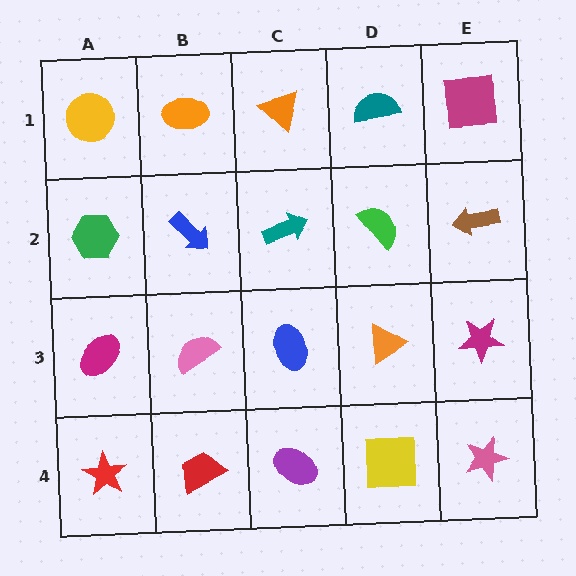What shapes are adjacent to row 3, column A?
A green hexagon (row 2, column A), a red star (row 4, column A), a pink semicircle (row 3, column B).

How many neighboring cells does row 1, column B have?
3.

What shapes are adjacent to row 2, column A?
A yellow circle (row 1, column A), a magenta ellipse (row 3, column A), a blue arrow (row 2, column B).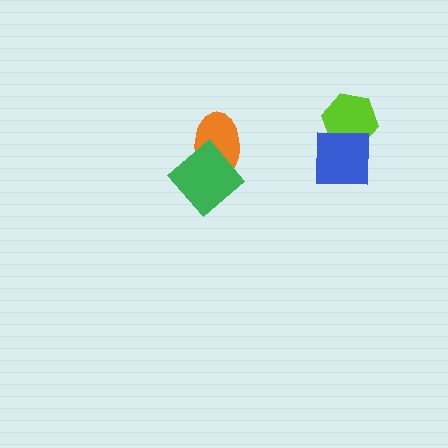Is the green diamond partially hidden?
No, no other shape covers it.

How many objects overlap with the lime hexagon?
1 object overlaps with the lime hexagon.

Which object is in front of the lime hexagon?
The blue square is in front of the lime hexagon.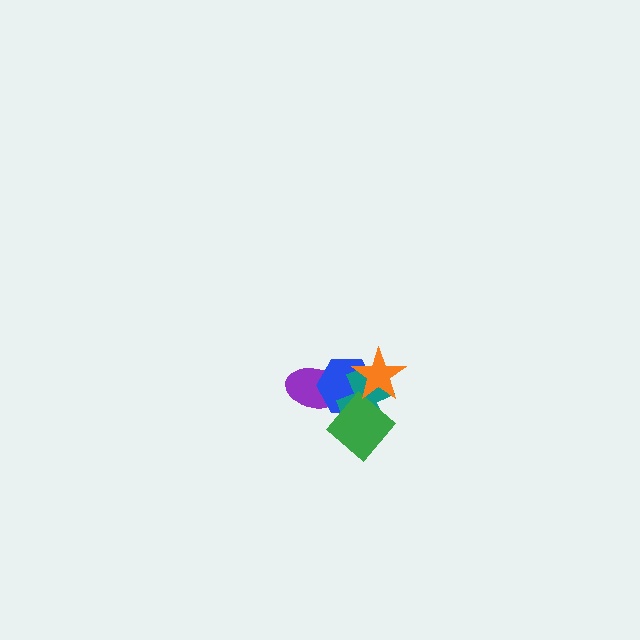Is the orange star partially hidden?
No, no other shape covers it.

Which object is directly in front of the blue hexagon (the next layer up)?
The teal cross is directly in front of the blue hexagon.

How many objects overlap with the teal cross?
4 objects overlap with the teal cross.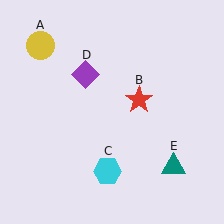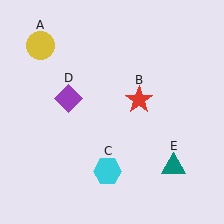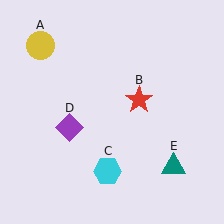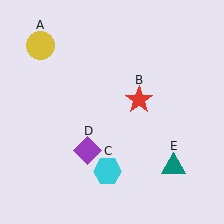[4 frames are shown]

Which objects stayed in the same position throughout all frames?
Yellow circle (object A) and red star (object B) and cyan hexagon (object C) and teal triangle (object E) remained stationary.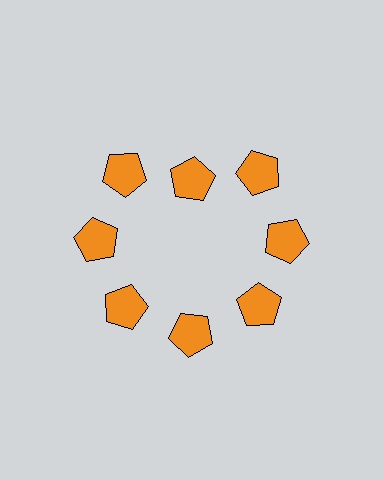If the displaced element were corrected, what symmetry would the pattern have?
It would have 8-fold rotational symmetry — the pattern would map onto itself every 45 degrees.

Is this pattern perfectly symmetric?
No. The 8 orange pentagons are arranged in a ring, but one element near the 12 o'clock position is pulled inward toward the center, breaking the 8-fold rotational symmetry.